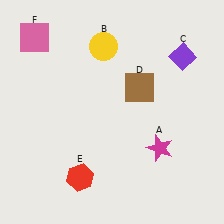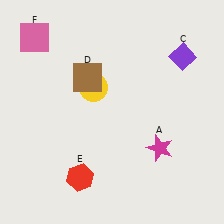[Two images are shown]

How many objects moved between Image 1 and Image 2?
2 objects moved between the two images.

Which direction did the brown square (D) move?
The brown square (D) moved left.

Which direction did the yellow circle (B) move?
The yellow circle (B) moved down.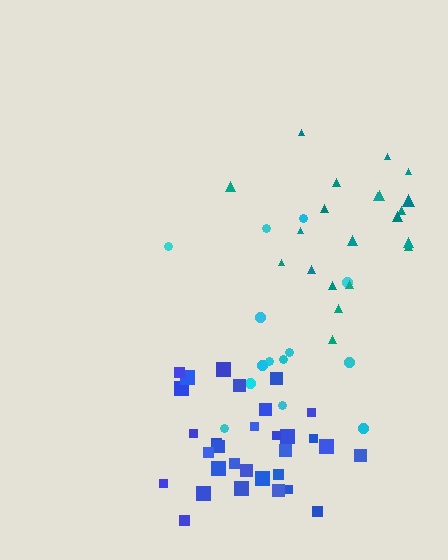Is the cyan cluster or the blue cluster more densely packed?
Blue.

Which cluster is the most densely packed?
Blue.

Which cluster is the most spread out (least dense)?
Cyan.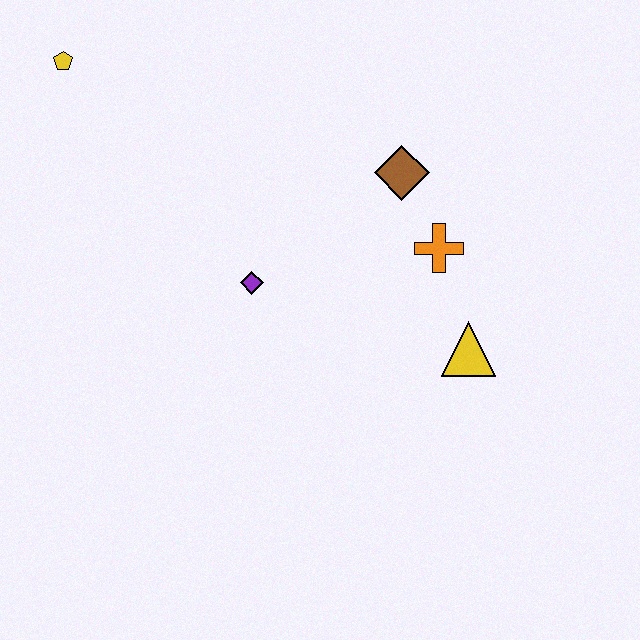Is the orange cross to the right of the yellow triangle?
No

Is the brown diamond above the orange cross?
Yes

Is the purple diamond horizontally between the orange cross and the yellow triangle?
No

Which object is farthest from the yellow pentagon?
The yellow triangle is farthest from the yellow pentagon.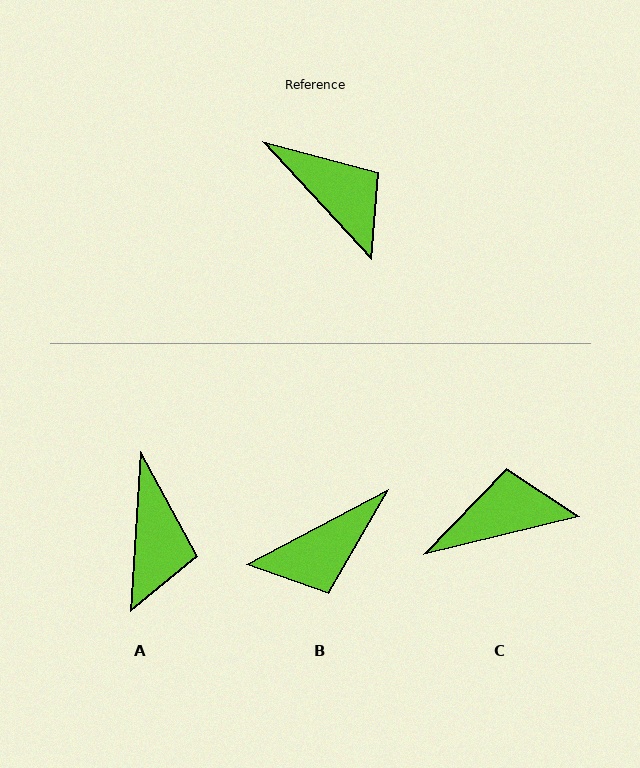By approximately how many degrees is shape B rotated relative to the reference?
Approximately 104 degrees clockwise.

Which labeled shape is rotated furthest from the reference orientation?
B, about 104 degrees away.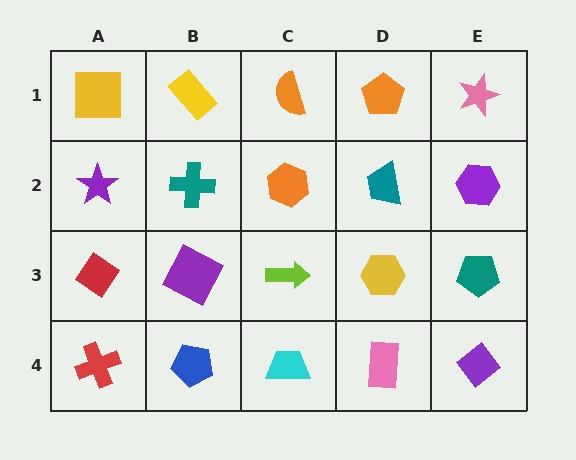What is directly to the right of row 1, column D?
A pink star.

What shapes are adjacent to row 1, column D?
A teal trapezoid (row 2, column D), an orange semicircle (row 1, column C), a pink star (row 1, column E).